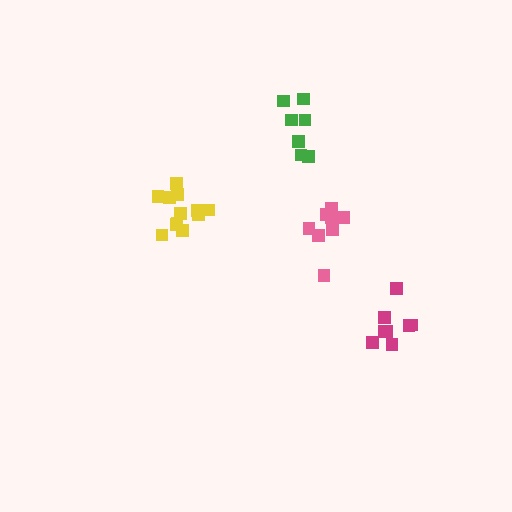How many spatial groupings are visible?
There are 4 spatial groupings.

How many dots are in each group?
Group 1: 8 dots, Group 2: 12 dots, Group 3: 8 dots, Group 4: 7 dots (35 total).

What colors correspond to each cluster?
The clusters are colored: magenta, yellow, pink, green.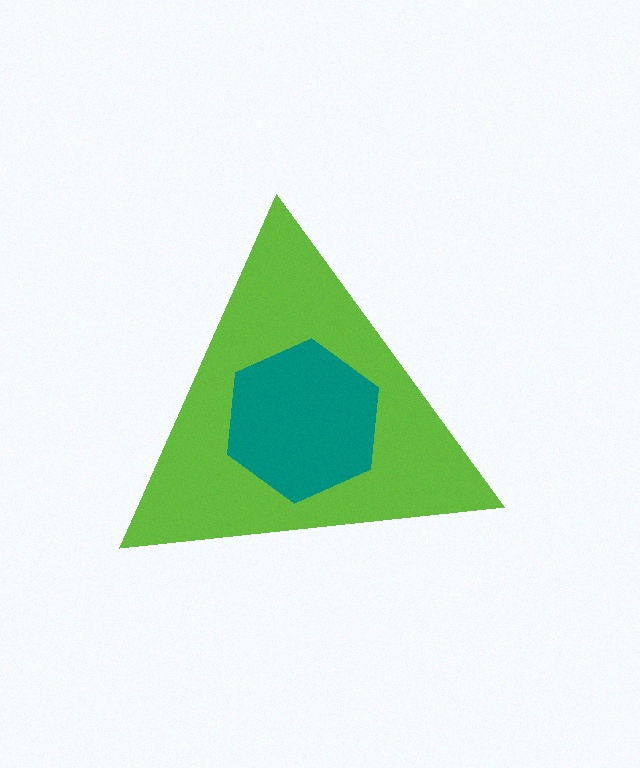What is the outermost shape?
The lime triangle.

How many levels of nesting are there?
2.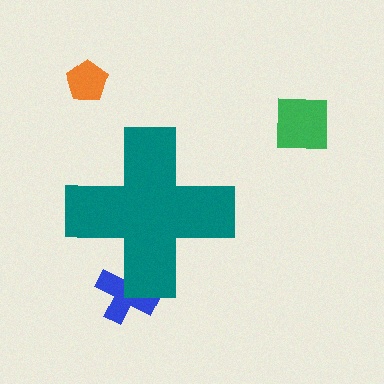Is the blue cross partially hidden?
Yes, the blue cross is partially hidden behind the teal cross.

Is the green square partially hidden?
No, the green square is fully visible.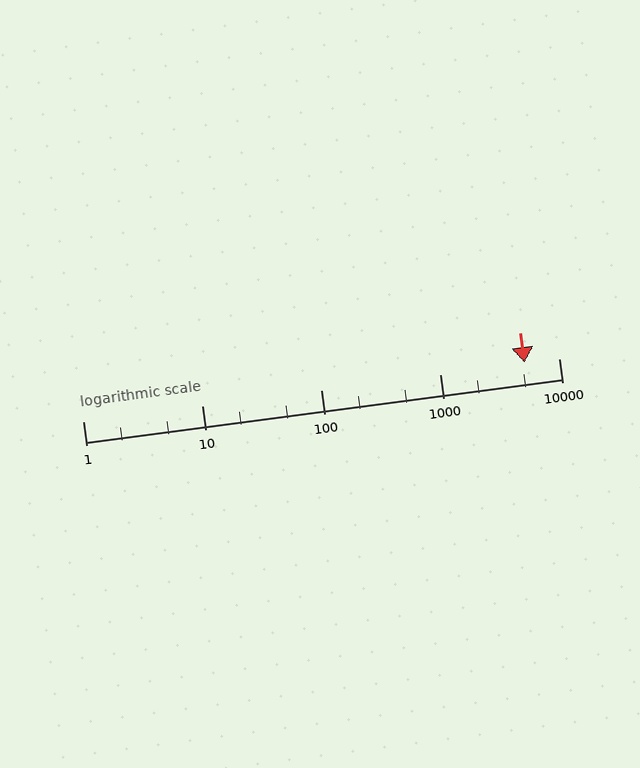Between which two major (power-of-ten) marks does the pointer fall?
The pointer is between 1000 and 10000.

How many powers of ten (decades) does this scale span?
The scale spans 4 decades, from 1 to 10000.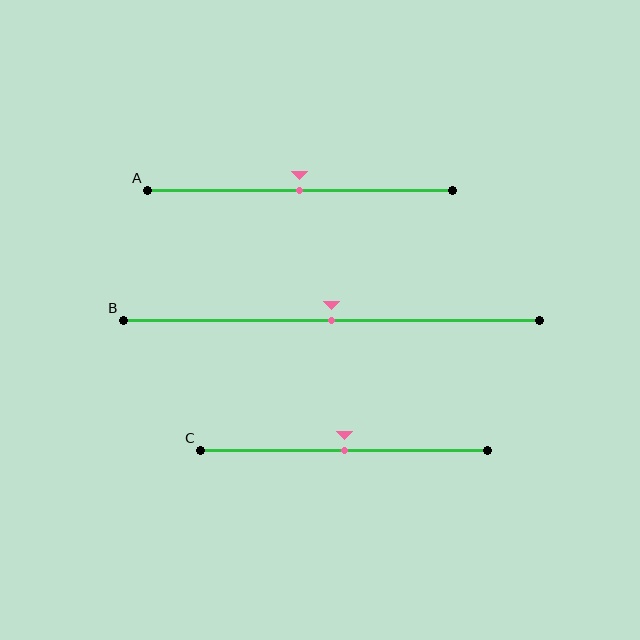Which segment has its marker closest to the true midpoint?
Segment A has its marker closest to the true midpoint.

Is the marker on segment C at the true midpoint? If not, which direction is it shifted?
Yes, the marker on segment C is at the true midpoint.